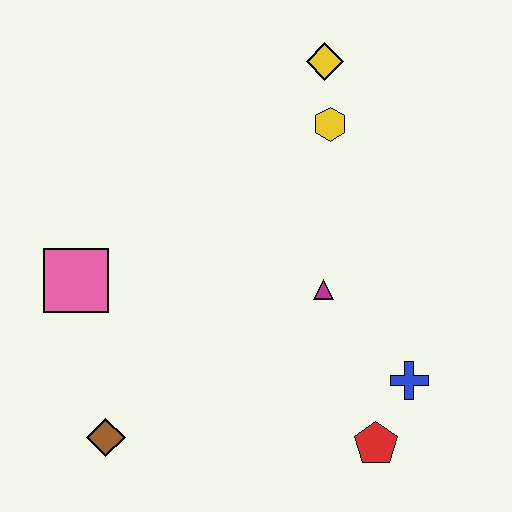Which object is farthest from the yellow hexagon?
The brown diamond is farthest from the yellow hexagon.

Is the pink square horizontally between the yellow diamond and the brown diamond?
No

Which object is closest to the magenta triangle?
The blue cross is closest to the magenta triangle.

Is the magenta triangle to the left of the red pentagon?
Yes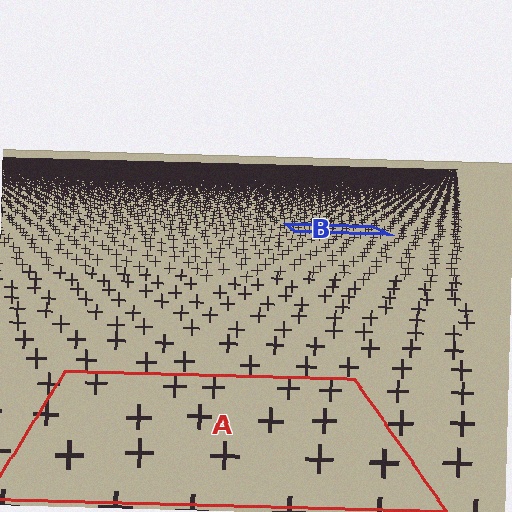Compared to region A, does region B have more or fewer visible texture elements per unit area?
Region B has more texture elements per unit area — they are packed more densely because it is farther away.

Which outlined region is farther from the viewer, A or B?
Region B is farther from the viewer — the texture elements inside it appear smaller and more densely packed.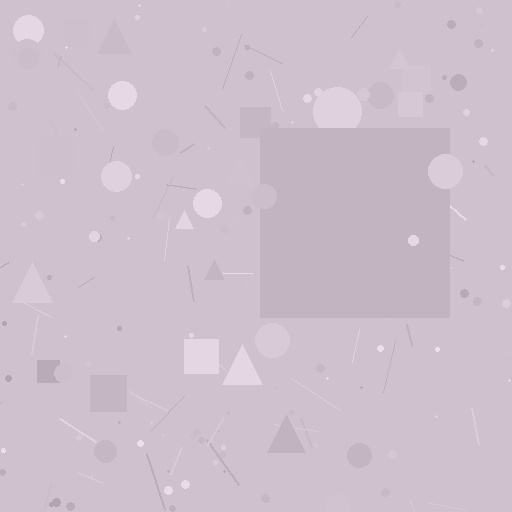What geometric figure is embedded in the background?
A square is embedded in the background.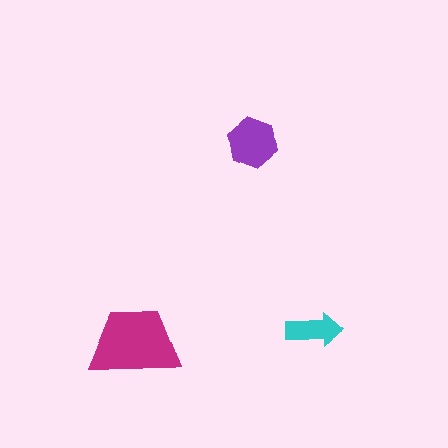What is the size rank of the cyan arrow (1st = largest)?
3rd.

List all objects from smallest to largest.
The cyan arrow, the purple hexagon, the magenta trapezoid.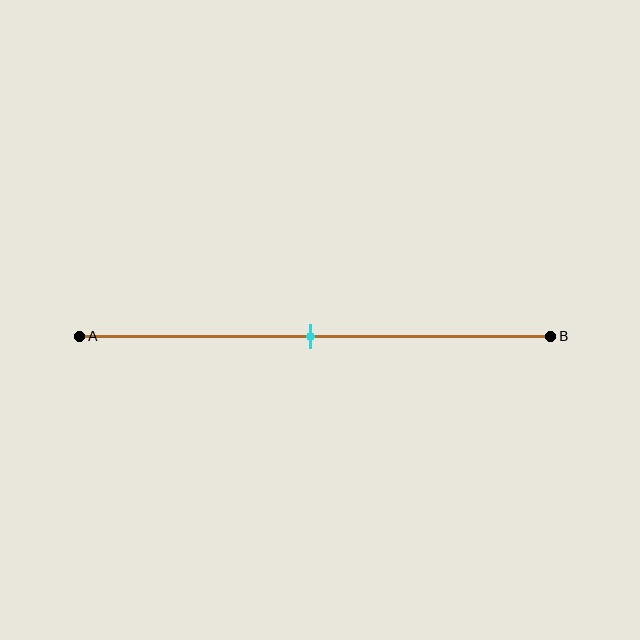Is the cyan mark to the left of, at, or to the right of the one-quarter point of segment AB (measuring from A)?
The cyan mark is to the right of the one-quarter point of segment AB.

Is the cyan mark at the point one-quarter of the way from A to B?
No, the mark is at about 50% from A, not at the 25% one-quarter point.